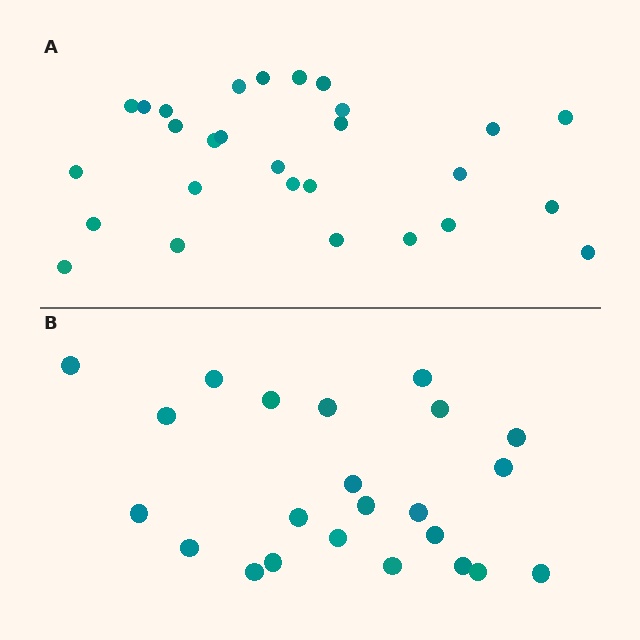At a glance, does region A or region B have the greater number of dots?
Region A (the top region) has more dots.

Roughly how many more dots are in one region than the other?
Region A has about 5 more dots than region B.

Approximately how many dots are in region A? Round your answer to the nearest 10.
About 30 dots. (The exact count is 28, which rounds to 30.)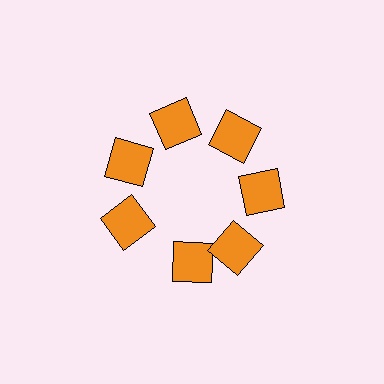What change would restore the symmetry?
The symmetry would be restored by rotating it back into even spacing with its neighbors so that all 7 squares sit at equal angles and equal distance from the center.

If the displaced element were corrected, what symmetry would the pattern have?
It would have 7-fold rotational symmetry — the pattern would map onto itself every 51 degrees.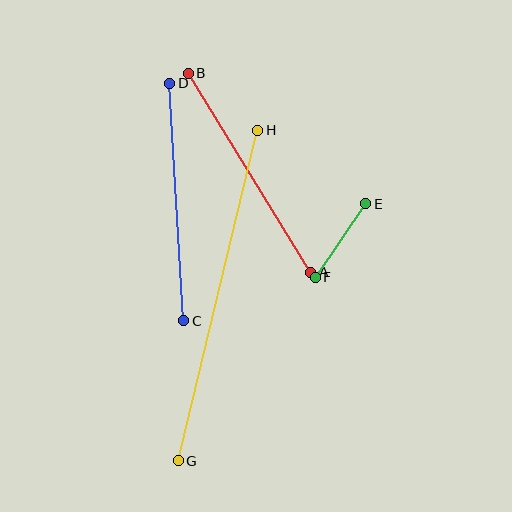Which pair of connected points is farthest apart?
Points G and H are farthest apart.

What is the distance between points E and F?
The distance is approximately 89 pixels.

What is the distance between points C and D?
The distance is approximately 238 pixels.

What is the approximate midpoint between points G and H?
The midpoint is at approximately (218, 295) pixels.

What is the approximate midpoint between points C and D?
The midpoint is at approximately (177, 202) pixels.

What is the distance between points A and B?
The distance is approximately 234 pixels.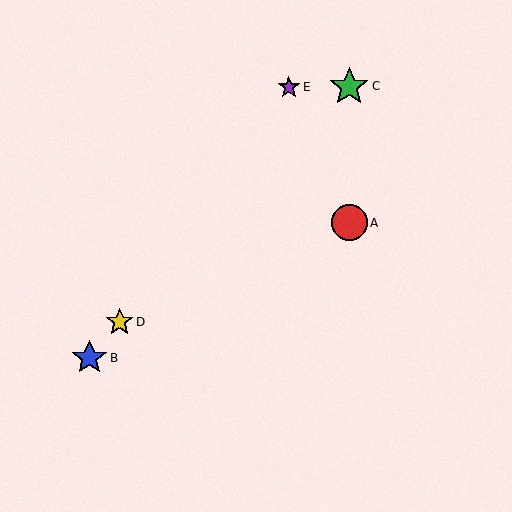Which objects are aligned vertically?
Objects A, C are aligned vertically.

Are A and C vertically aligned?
Yes, both are at x≈349.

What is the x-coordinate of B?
Object B is at x≈89.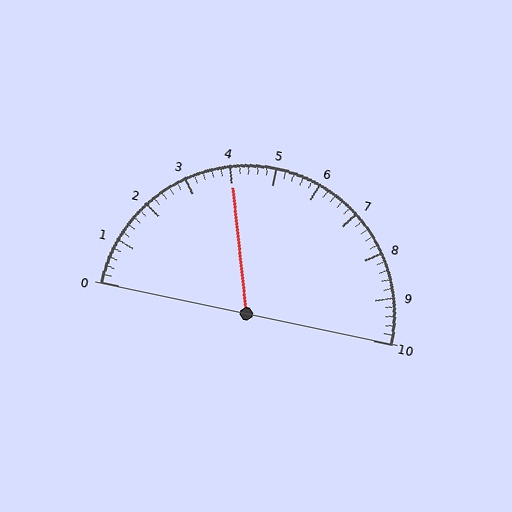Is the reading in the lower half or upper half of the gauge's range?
The reading is in the lower half of the range (0 to 10).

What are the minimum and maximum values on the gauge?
The gauge ranges from 0 to 10.